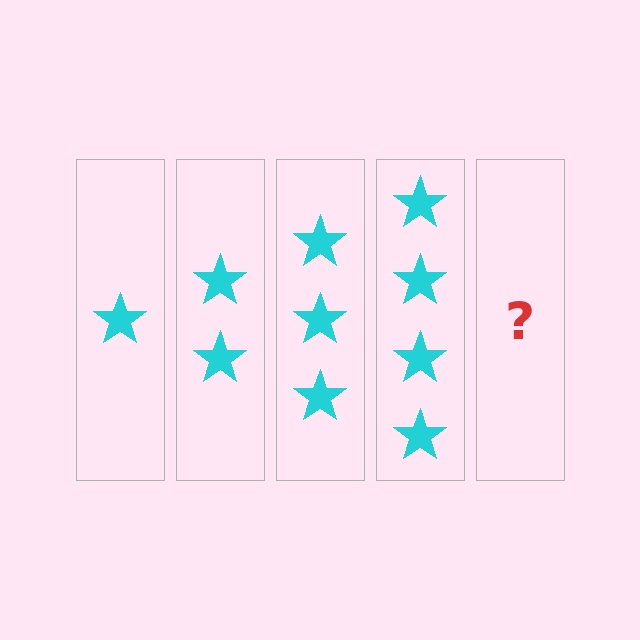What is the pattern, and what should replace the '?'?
The pattern is that each step adds one more star. The '?' should be 5 stars.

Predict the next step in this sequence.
The next step is 5 stars.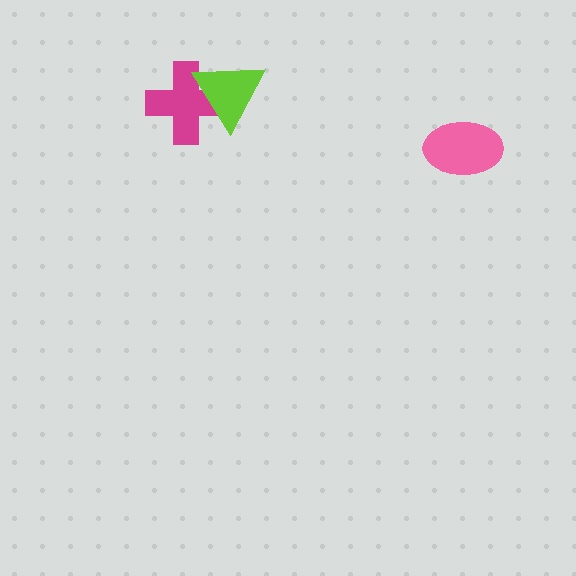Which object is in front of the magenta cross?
The lime triangle is in front of the magenta cross.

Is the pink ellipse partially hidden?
No, no other shape covers it.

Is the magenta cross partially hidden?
Yes, it is partially covered by another shape.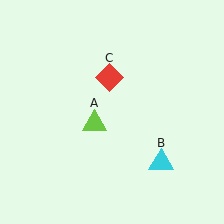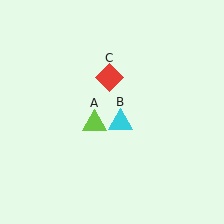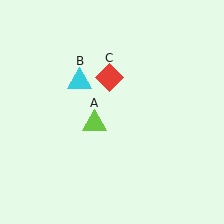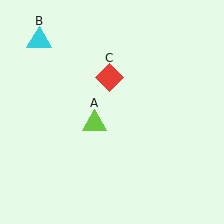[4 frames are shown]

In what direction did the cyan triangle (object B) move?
The cyan triangle (object B) moved up and to the left.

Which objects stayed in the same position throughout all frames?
Lime triangle (object A) and red diamond (object C) remained stationary.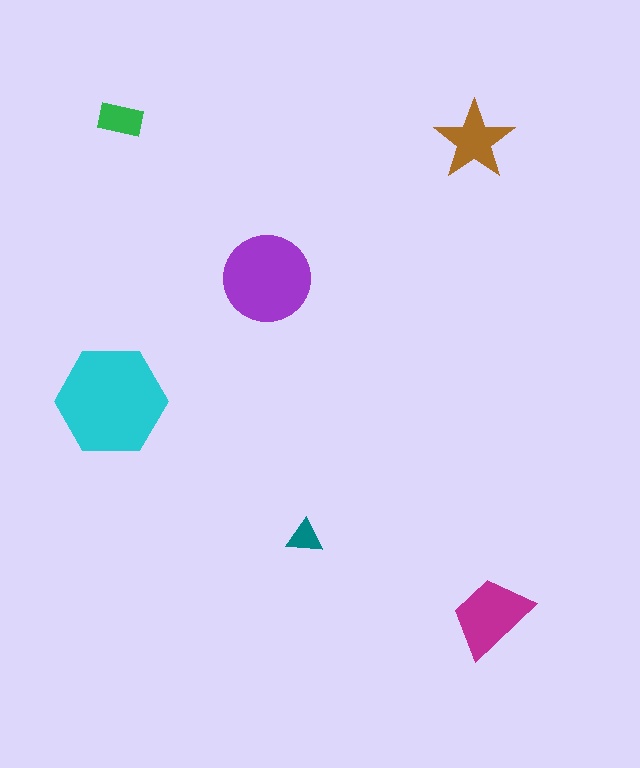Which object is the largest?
The cyan hexagon.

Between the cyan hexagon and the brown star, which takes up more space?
The cyan hexagon.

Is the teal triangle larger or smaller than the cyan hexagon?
Smaller.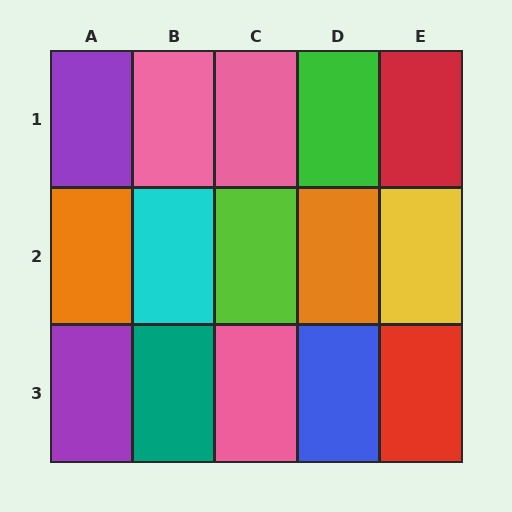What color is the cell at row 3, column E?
Red.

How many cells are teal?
1 cell is teal.